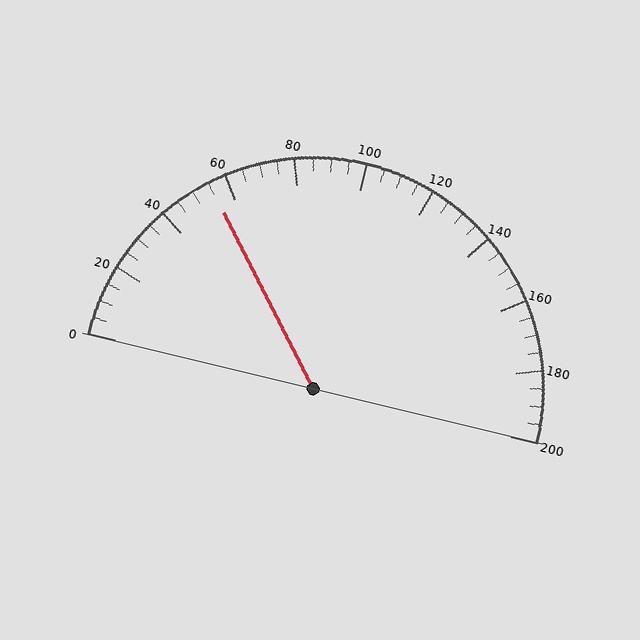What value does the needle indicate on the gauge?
The needle indicates approximately 55.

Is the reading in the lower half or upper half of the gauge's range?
The reading is in the lower half of the range (0 to 200).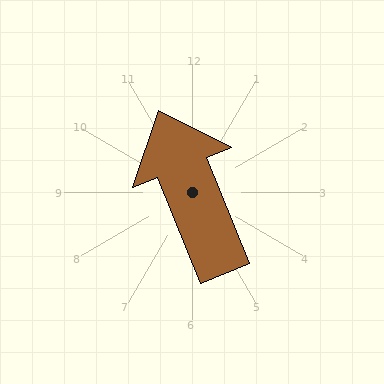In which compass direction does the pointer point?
North.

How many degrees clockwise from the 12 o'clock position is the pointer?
Approximately 338 degrees.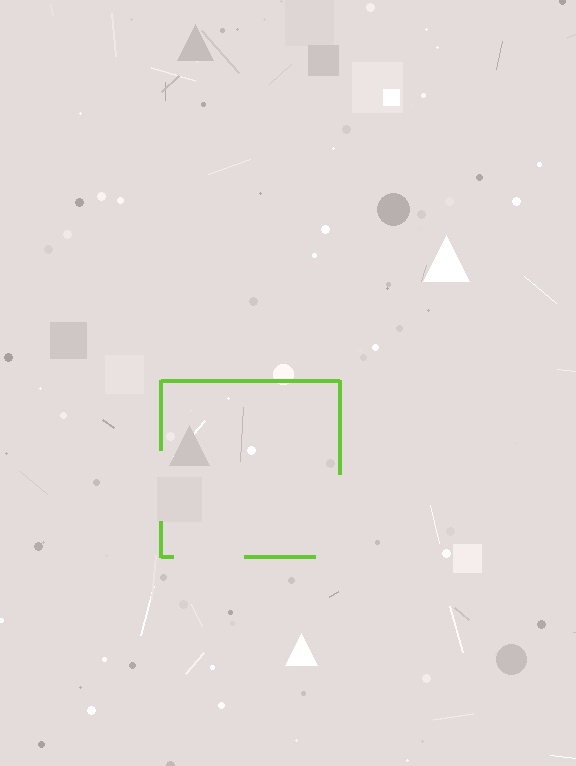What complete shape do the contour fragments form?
The contour fragments form a square.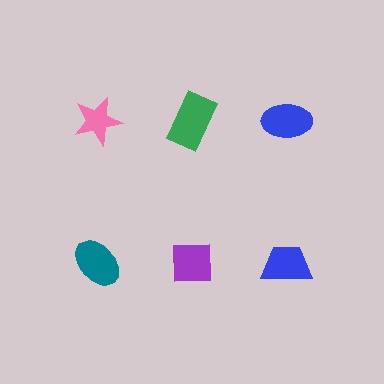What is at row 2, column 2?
A purple square.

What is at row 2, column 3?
A blue trapezoid.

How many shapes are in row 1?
3 shapes.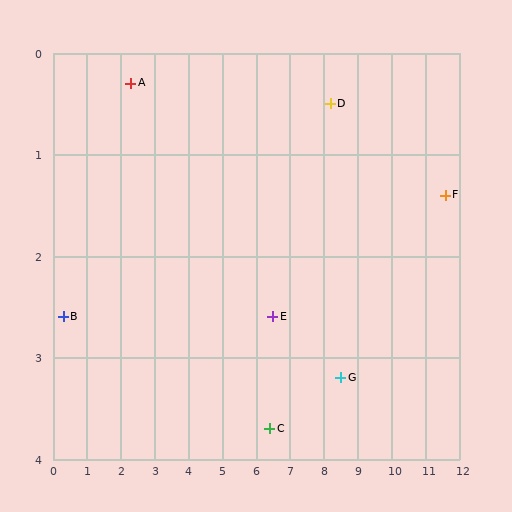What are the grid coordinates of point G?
Point G is at approximately (8.5, 3.2).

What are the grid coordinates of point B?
Point B is at approximately (0.3, 2.6).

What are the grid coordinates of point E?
Point E is at approximately (6.5, 2.6).